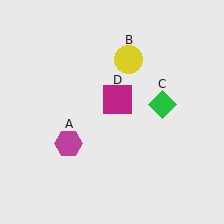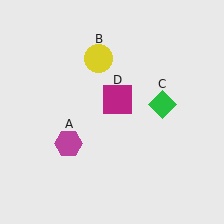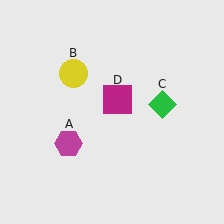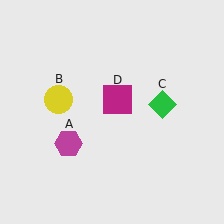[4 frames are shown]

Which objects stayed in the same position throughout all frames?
Magenta hexagon (object A) and green diamond (object C) and magenta square (object D) remained stationary.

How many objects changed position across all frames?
1 object changed position: yellow circle (object B).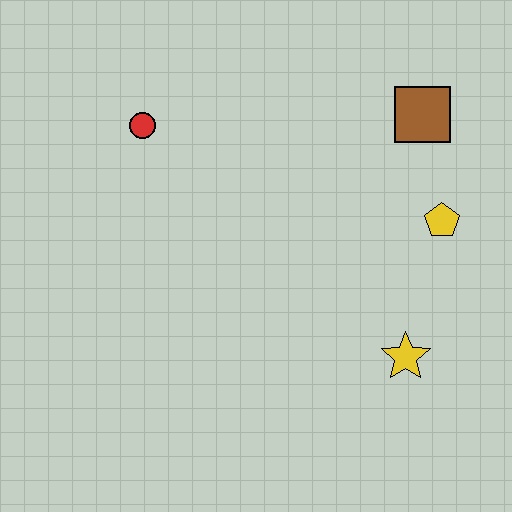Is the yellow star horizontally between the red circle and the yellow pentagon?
Yes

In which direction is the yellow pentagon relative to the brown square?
The yellow pentagon is below the brown square.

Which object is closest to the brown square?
The yellow pentagon is closest to the brown square.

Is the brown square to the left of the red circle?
No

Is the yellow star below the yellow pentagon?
Yes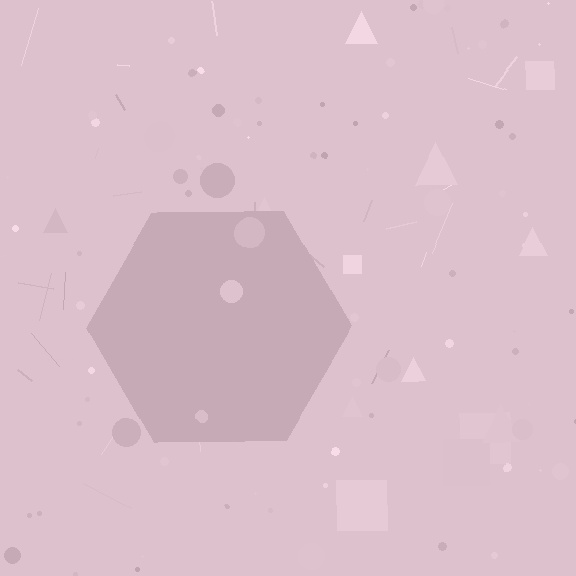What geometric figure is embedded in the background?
A hexagon is embedded in the background.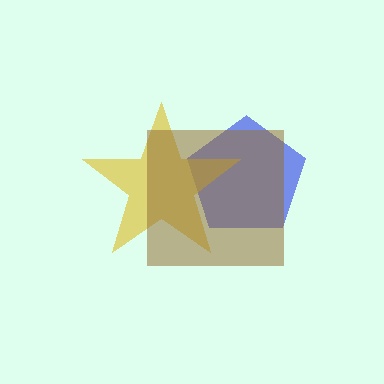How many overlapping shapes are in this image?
There are 3 overlapping shapes in the image.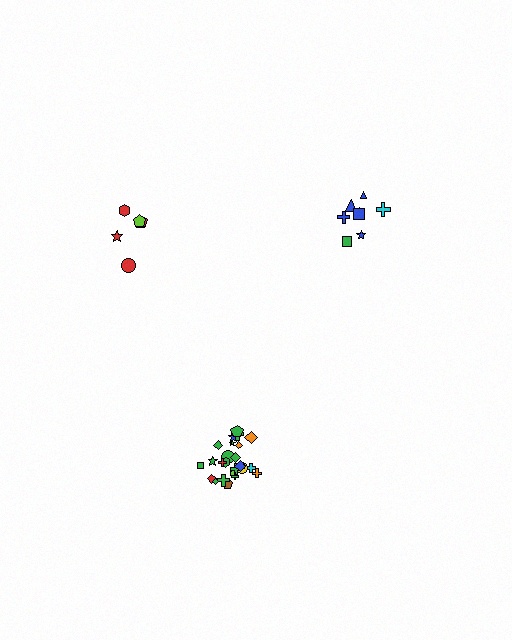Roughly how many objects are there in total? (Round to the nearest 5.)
Roughly 40 objects in total.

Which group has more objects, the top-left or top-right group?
The top-right group.